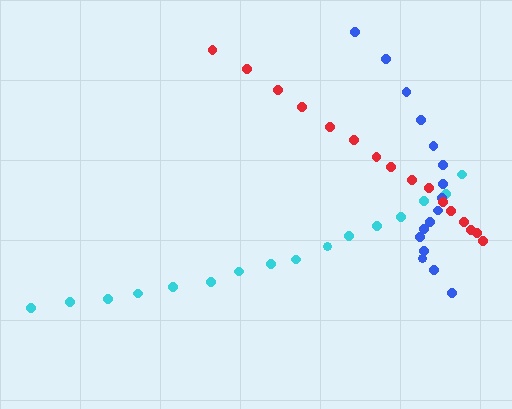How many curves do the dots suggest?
There are 3 distinct paths.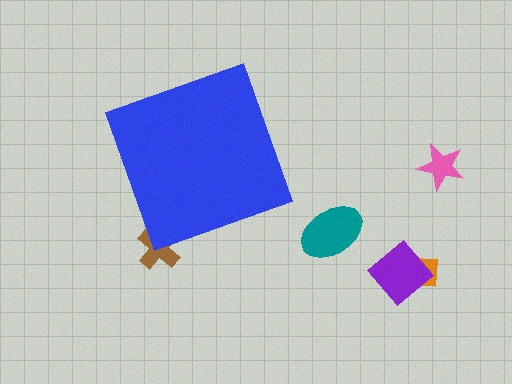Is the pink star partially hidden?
No, the pink star is fully visible.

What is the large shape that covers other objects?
A blue diamond.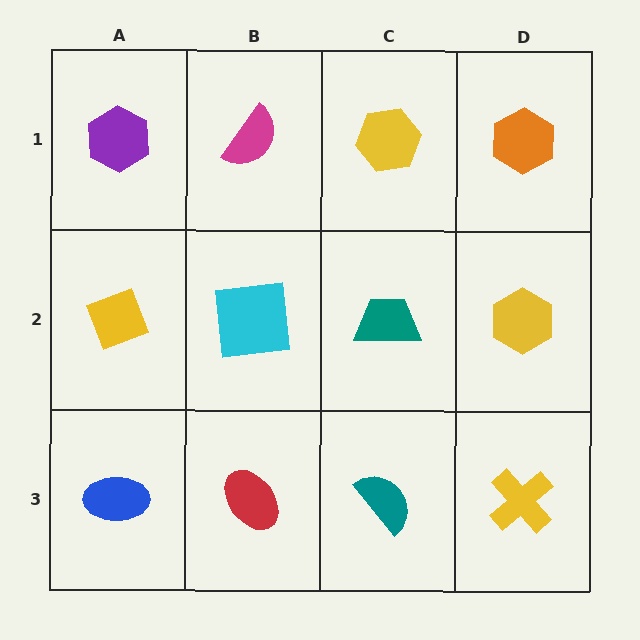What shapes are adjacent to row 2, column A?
A purple hexagon (row 1, column A), a blue ellipse (row 3, column A), a cyan square (row 2, column B).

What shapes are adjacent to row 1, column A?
A yellow diamond (row 2, column A), a magenta semicircle (row 1, column B).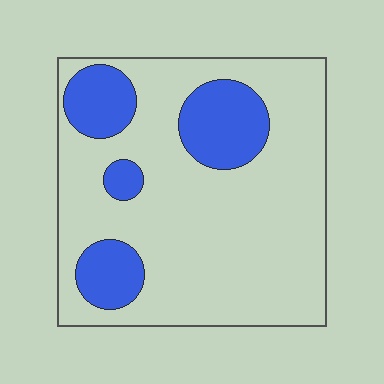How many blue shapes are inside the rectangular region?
4.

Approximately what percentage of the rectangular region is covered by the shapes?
Approximately 20%.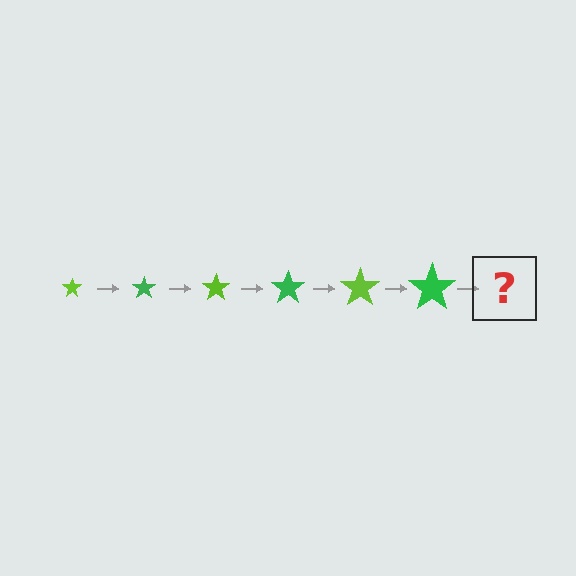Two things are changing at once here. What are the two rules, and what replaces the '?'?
The two rules are that the star grows larger each step and the color cycles through lime and green. The '?' should be a lime star, larger than the previous one.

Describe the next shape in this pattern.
It should be a lime star, larger than the previous one.